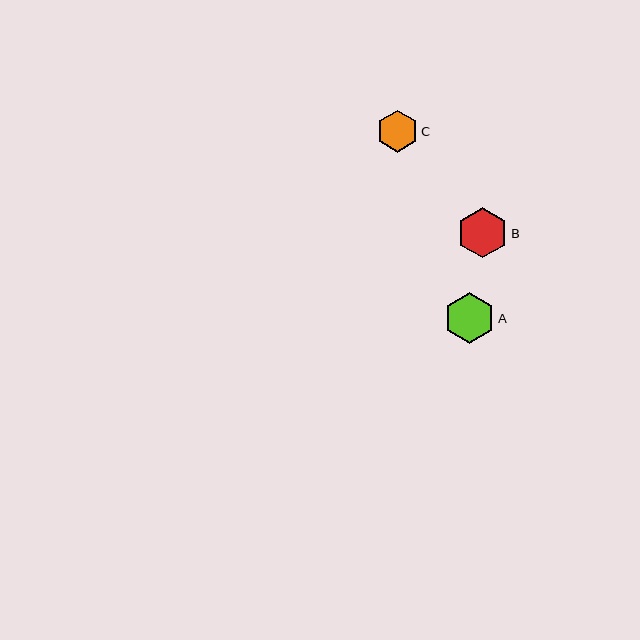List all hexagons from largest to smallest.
From largest to smallest: A, B, C.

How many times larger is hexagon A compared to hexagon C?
Hexagon A is approximately 1.2 times the size of hexagon C.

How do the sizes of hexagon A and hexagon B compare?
Hexagon A and hexagon B are approximately the same size.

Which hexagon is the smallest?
Hexagon C is the smallest with a size of approximately 42 pixels.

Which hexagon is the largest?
Hexagon A is the largest with a size of approximately 51 pixels.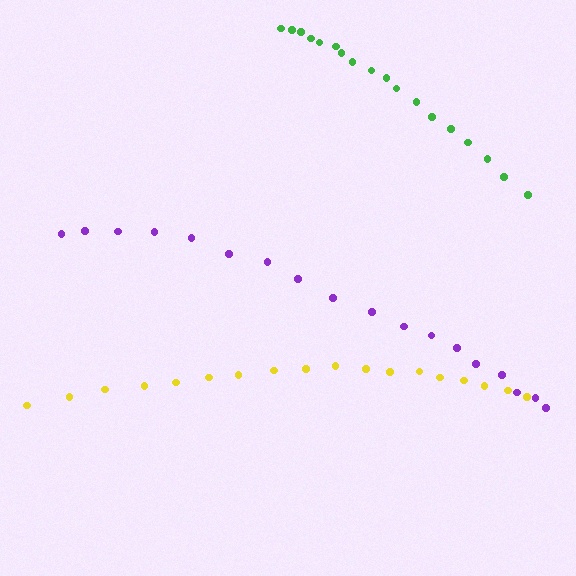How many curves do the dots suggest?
There are 3 distinct paths.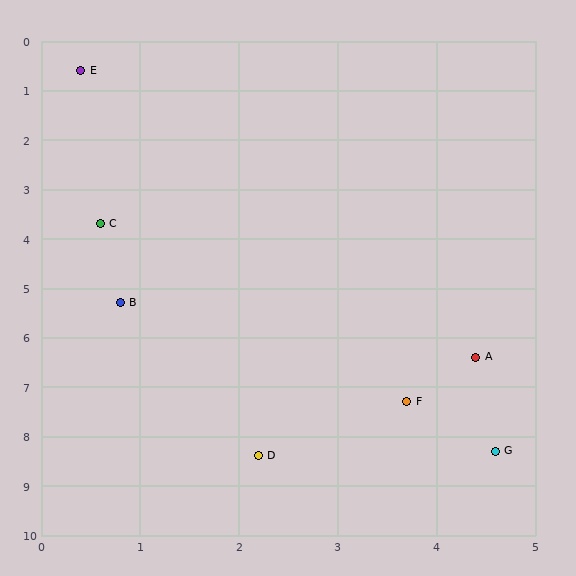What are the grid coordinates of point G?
Point G is at approximately (4.6, 8.3).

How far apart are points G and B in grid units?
Points G and B are about 4.8 grid units apart.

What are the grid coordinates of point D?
Point D is at approximately (2.2, 8.4).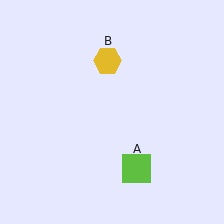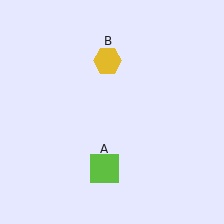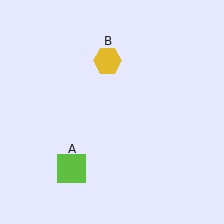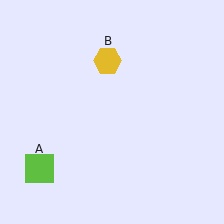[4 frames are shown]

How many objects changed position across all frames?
1 object changed position: lime square (object A).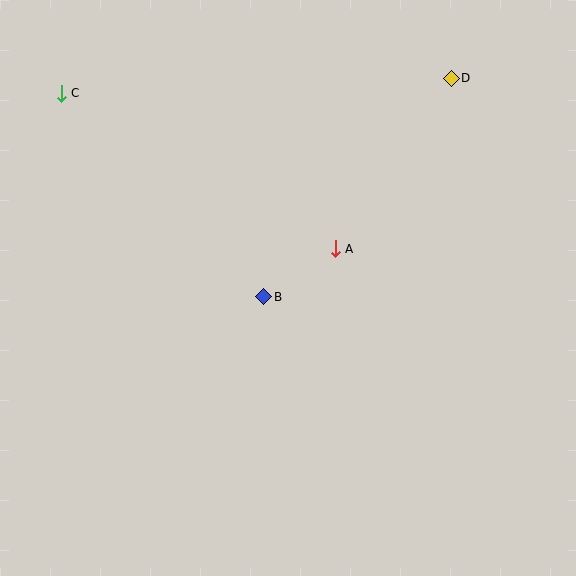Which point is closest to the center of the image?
Point B at (264, 297) is closest to the center.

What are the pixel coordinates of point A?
Point A is at (335, 249).